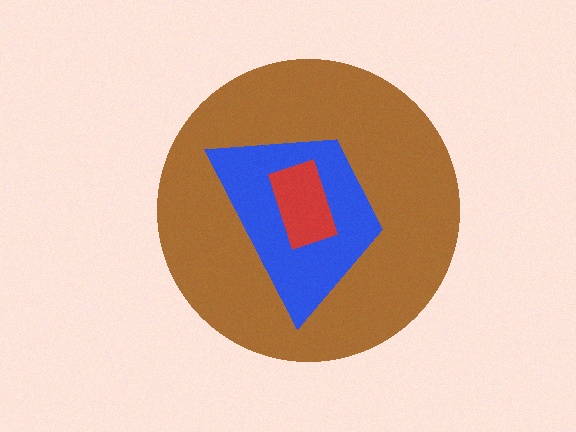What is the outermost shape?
The brown circle.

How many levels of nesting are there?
3.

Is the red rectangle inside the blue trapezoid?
Yes.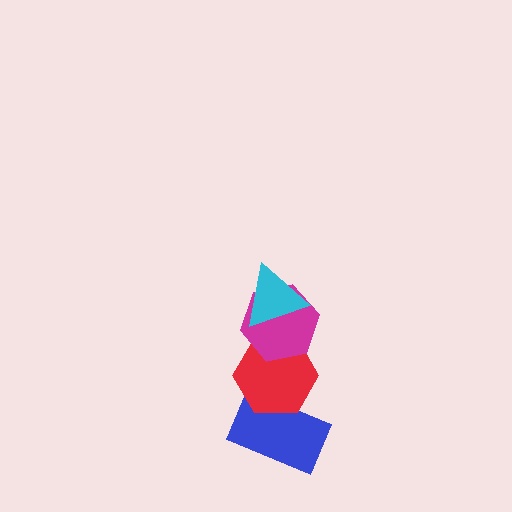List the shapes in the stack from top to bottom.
From top to bottom: the cyan triangle, the magenta hexagon, the red hexagon, the blue rectangle.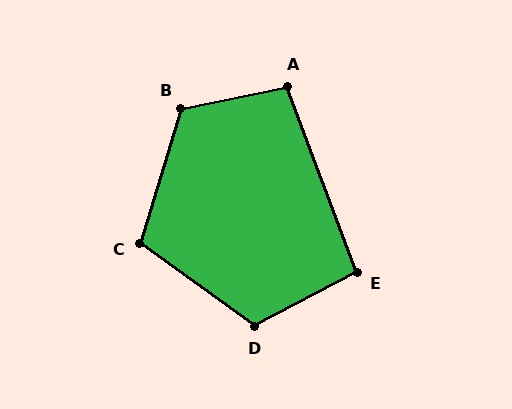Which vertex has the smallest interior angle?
E, at approximately 97 degrees.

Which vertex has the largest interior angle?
B, at approximately 118 degrees.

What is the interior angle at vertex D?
Approximately 116 degrees (obtuse).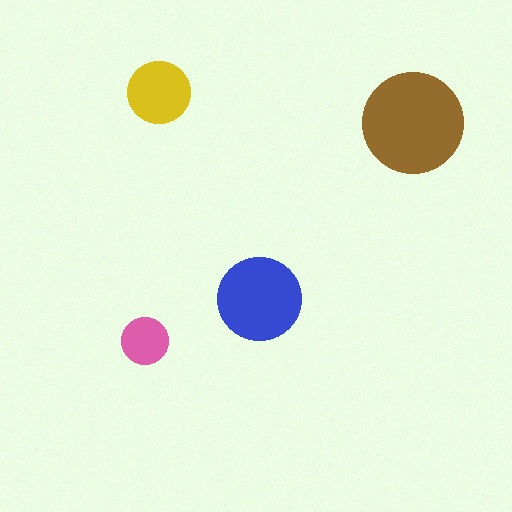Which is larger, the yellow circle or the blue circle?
The blue one.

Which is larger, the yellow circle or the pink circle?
The yellow one.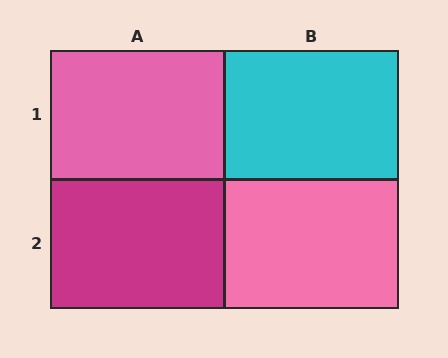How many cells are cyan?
1 cell is cyan.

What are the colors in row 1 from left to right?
Pink, cyan.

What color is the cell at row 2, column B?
Pink.